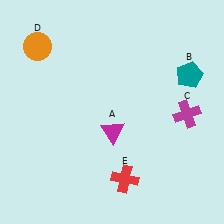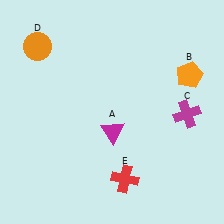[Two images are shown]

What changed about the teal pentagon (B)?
In Image 1, B is teal. In Image 2, it changed to orange.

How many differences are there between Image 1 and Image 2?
There is 1 difference between the two images.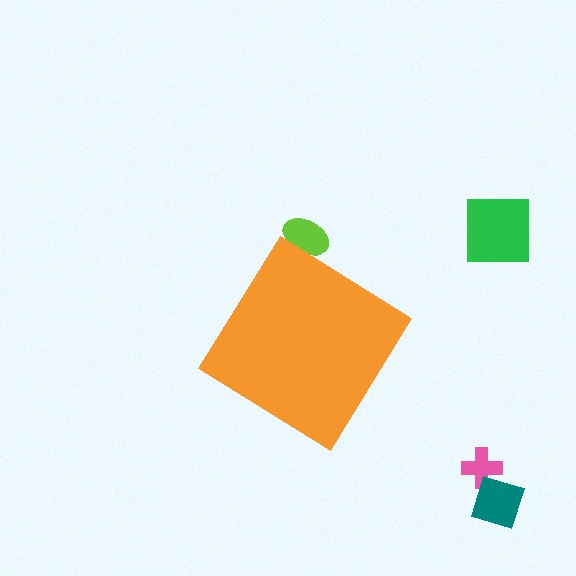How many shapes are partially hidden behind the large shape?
1 shape is partially hidden.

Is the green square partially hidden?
No, the green square is fully visible.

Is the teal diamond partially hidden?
No, the teal diamond is fully visible.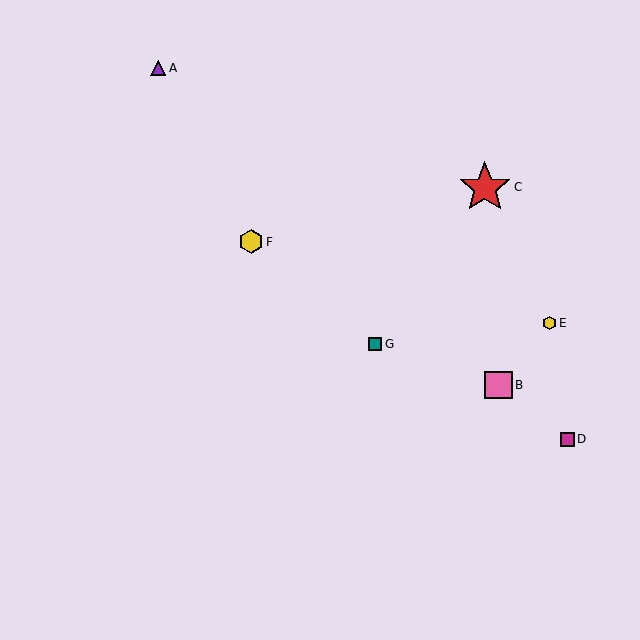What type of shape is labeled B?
Shape B is a pink square.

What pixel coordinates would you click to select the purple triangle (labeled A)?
Click at (158, 68) to select the purple triangle A.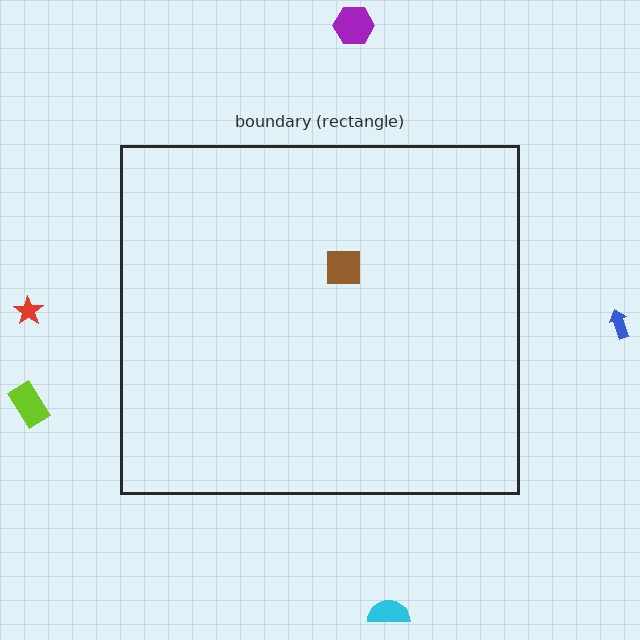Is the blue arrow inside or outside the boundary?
Outside.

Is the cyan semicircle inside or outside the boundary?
Outside.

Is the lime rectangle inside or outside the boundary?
Outside.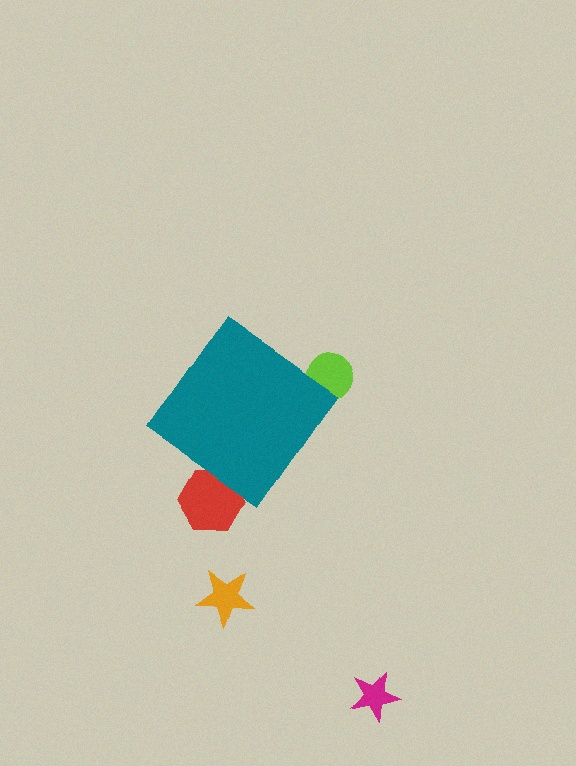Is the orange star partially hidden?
No, the orange star is fully visible.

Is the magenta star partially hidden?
No, the magenta star is fully visible.